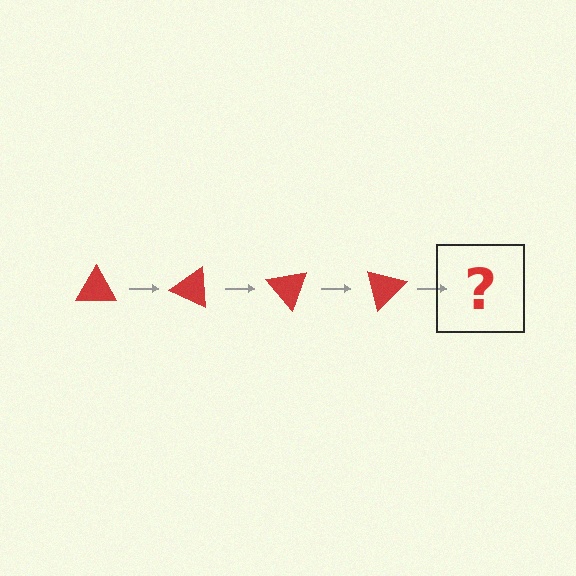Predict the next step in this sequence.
The next step is a red triangle rotated 100 degrees.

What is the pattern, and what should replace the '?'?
The pattern is that the triangle rotates 25 degrees each step. The '?' should be a red triangle rotated 100 degrees.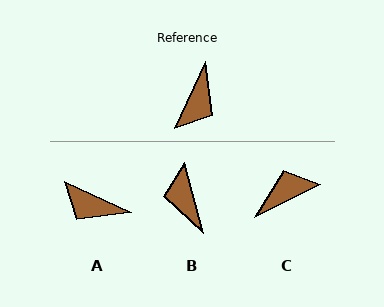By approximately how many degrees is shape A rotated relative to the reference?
Approximately 90 degrees clockwise.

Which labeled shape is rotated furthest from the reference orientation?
C, about 141 degrees away.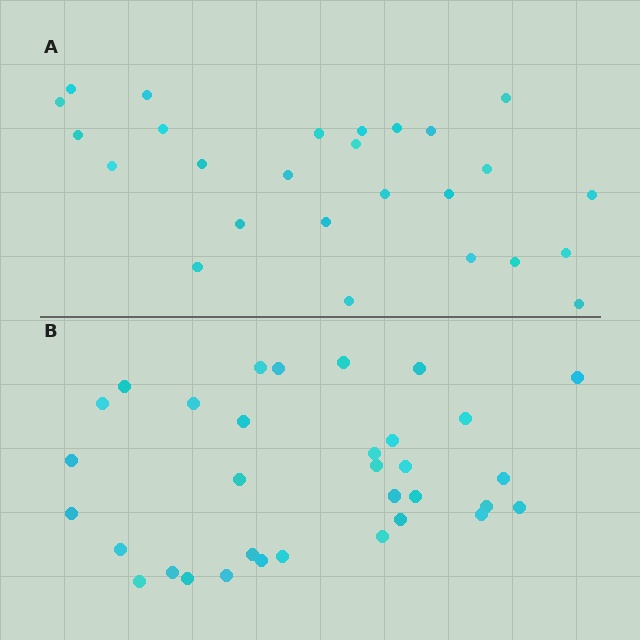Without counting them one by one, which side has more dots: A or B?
Region B (the bottom region) has more dots.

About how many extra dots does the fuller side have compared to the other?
Region B has roughly 8 or so more dots than region A.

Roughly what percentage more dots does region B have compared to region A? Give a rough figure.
About 25% more.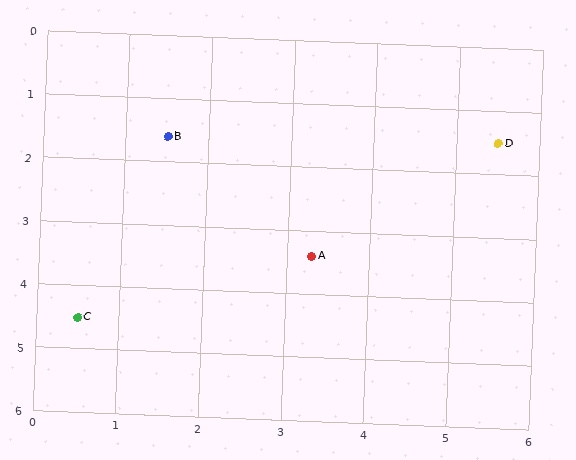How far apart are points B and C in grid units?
Points B and C are about 3.1 grid units apart.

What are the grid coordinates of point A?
Point A is at approximately (3.3, 3.4).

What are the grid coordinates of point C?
Point C is at approximately (0.5, 4.5).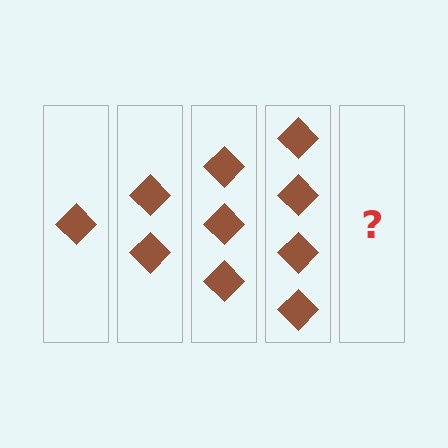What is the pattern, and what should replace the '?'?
The pattern is that each step adds one more diamond. The '?' should be 5 diamonds.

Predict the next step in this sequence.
The next step is 5 diamonds.